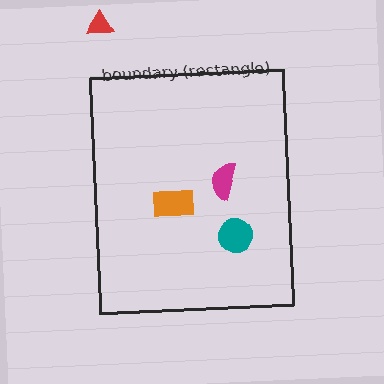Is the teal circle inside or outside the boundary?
Inside.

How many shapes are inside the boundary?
3 inside, 1 outside.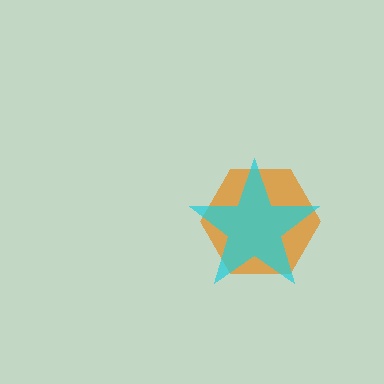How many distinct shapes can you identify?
There are 2 distinct shapes: an orange hexagon, a cyan star.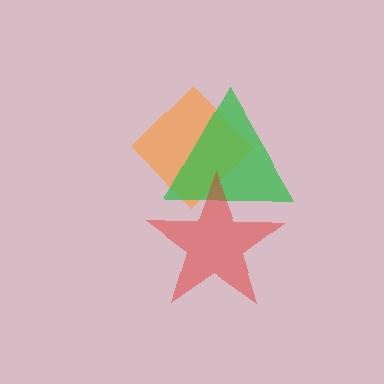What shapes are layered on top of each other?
The layered shapes are: an orange diamond, a green triangle, a red star.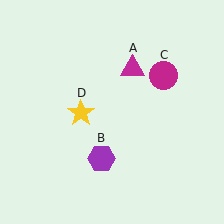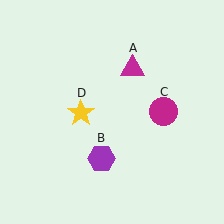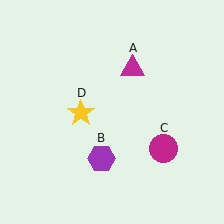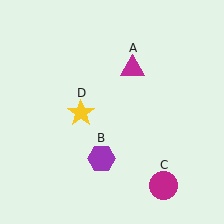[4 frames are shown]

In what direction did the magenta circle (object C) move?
The magenta circle (object C) moved down.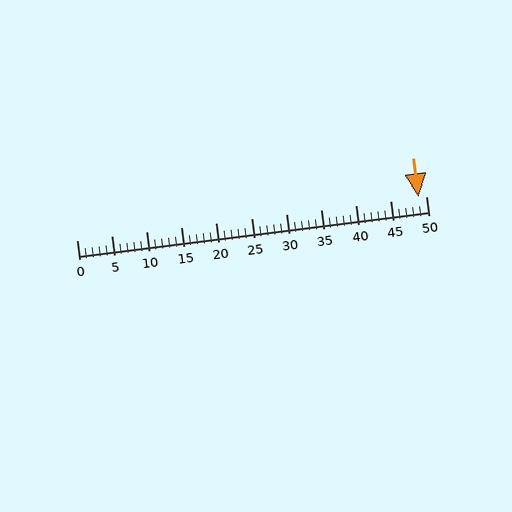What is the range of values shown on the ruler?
The ruler shows values from 0 to 50.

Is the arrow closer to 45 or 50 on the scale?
The arrow is closer to 50.